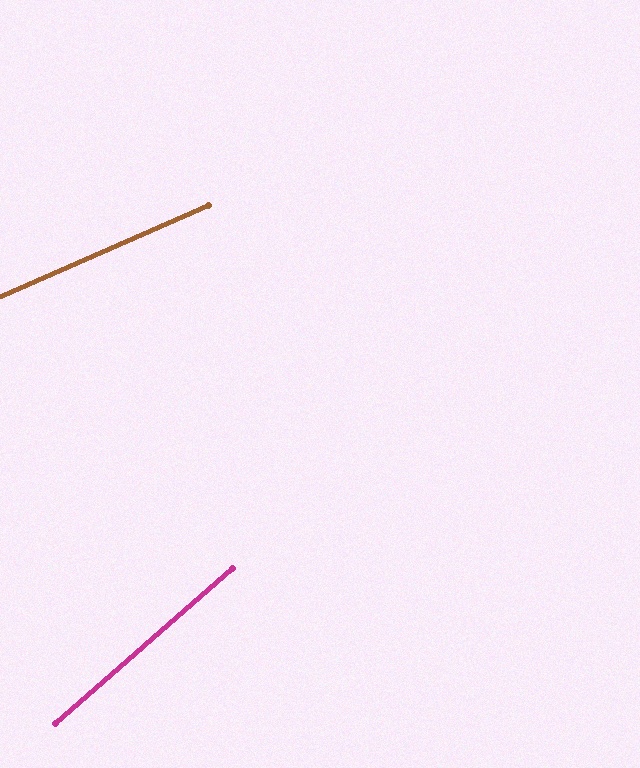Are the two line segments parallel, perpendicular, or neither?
Neither parallel nor perpendicular — they differ by about 18°.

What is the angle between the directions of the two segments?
Approximately 18 degrees.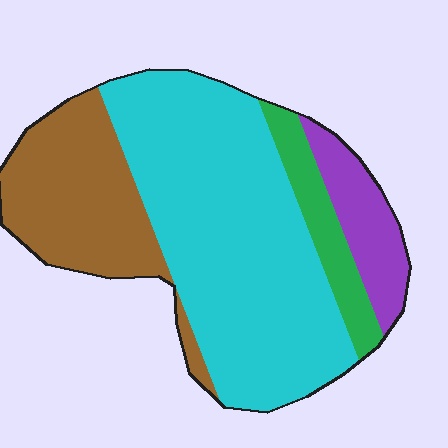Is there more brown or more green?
Brown.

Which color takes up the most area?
Cyan, at roughly 55%.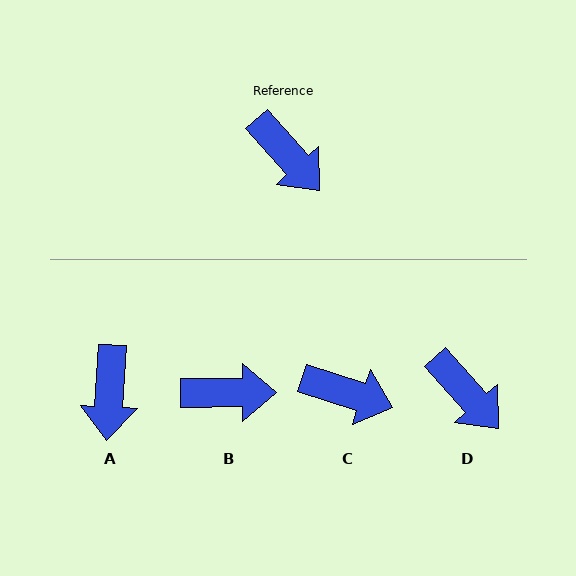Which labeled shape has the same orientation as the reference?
D.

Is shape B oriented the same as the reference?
No, it is off by about 49 degrees.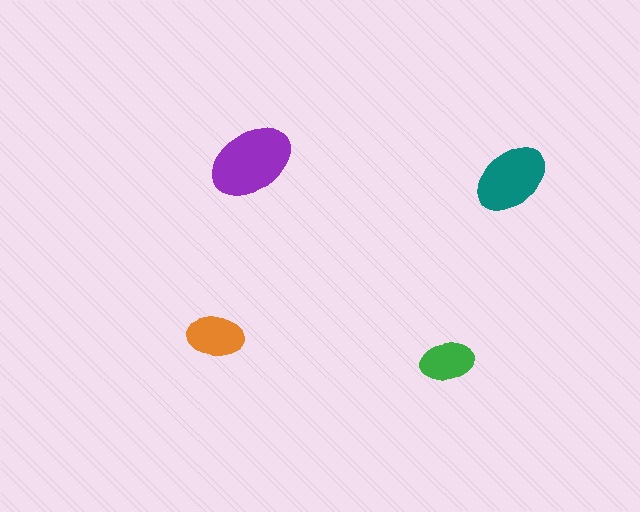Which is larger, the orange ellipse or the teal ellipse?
The teal one.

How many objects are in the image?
There are 4 objects in the image.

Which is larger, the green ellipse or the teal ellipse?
The teal one.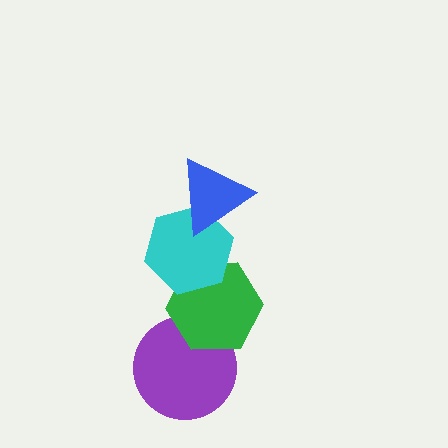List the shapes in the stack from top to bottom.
From top to bottom: the blue triangle, the cyan hexagon, the green hexagon, the purple circle.